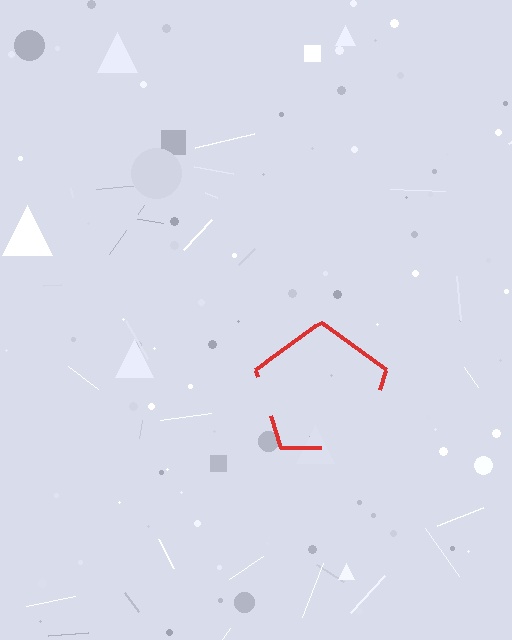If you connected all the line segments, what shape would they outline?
They would outline a pentagon.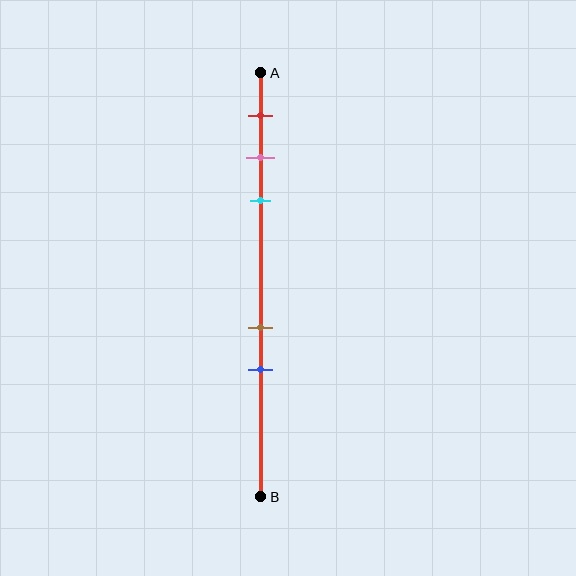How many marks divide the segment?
There are 5 marks dividing the segment.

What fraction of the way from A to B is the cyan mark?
The cyan mark is approximately 30% (0.3) of the way from A to B.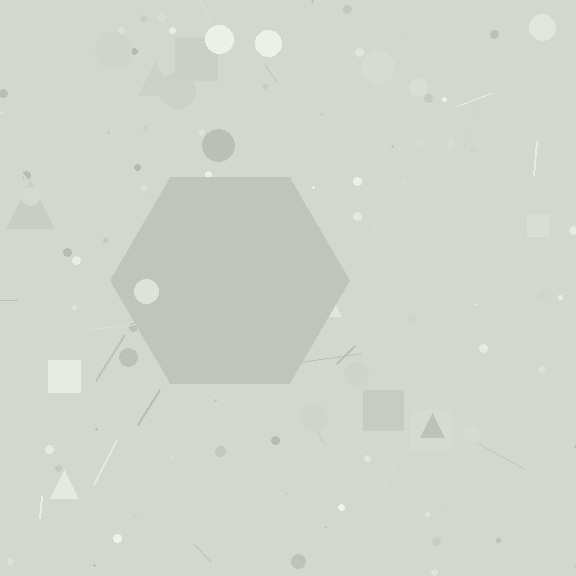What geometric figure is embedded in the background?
A hexagon is embedded in the background.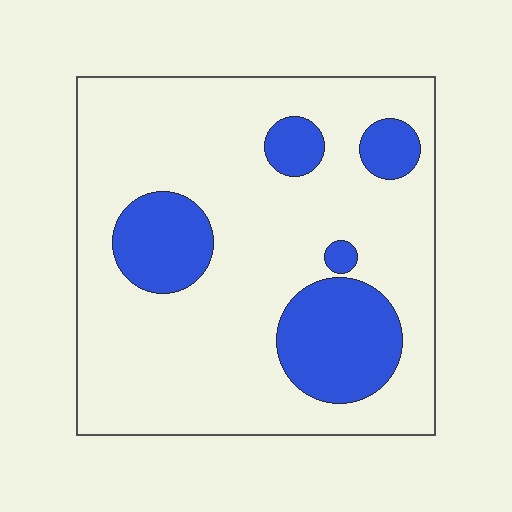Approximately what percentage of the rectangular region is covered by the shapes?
Approximately 20%.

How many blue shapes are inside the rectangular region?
5.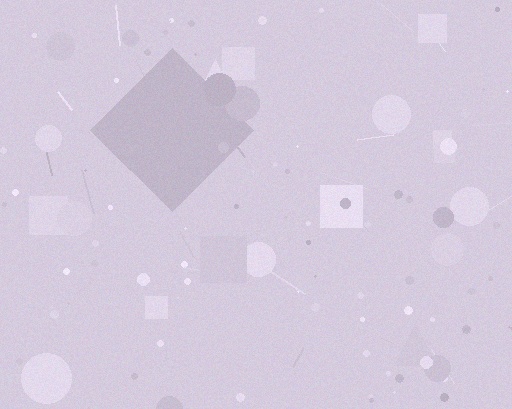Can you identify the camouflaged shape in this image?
The camouflaged shape is a diamond.